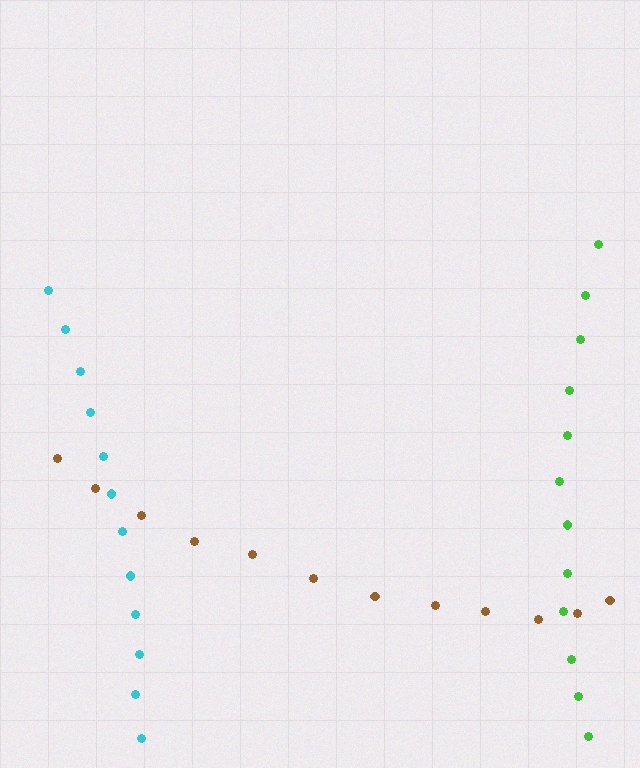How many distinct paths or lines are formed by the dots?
There are 3 distinct paths.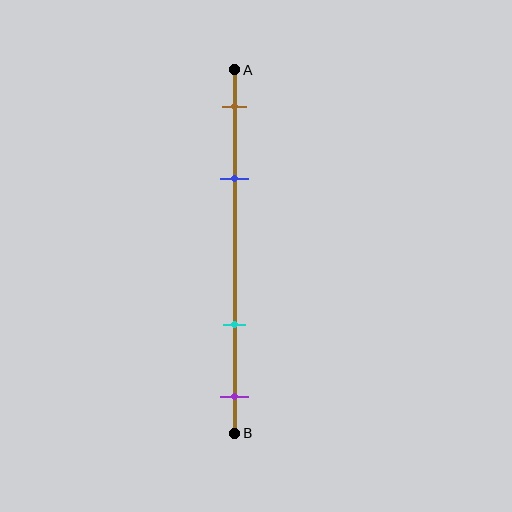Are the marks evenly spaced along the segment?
No, the marks are not evenly spaced.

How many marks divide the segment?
There are 4 marks dividing the segment.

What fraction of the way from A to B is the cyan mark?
The cyan mark is approximately 70% (0.7) of the way from A to B.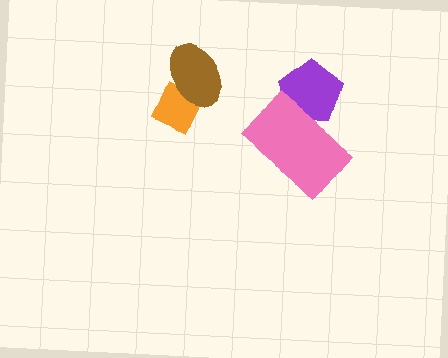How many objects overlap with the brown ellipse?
1 object overlaps with the brown ellipse.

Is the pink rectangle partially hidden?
No, no other shape covers it.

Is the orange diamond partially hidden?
Yes, it is partially covered by another shape.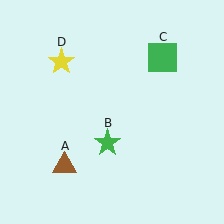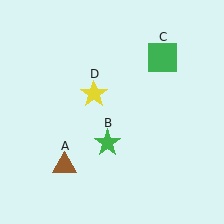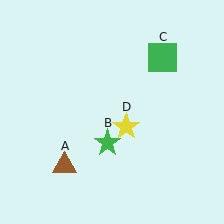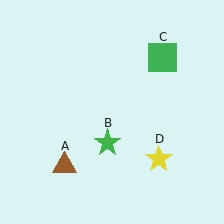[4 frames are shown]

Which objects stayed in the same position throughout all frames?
Brown triangle (object A) and green star (object B) and green square (object C) remained stationary.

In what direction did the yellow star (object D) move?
The yellow star (object D) moved down and to the right.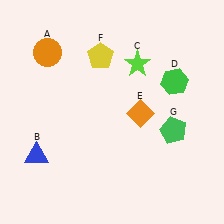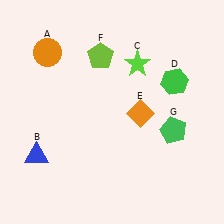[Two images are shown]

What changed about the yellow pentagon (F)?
In Image 1, F is yellow. In Image 2, it changed to lime.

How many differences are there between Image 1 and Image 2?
There is 1 difference between the two images.